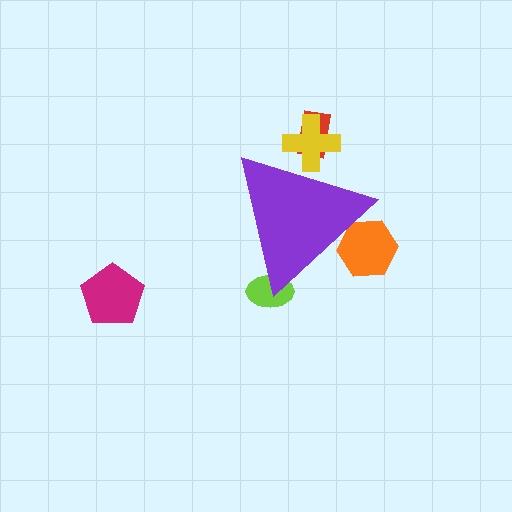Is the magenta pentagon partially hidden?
No, the magenta pentagon is fully visible.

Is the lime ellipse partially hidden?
Yes, the lime ellipse is partially hidden behind the purple triangle.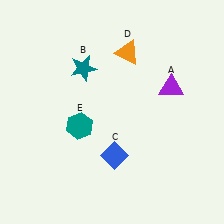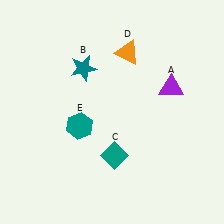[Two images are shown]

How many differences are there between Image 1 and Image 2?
There is 1 difference between the two images.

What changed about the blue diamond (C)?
In Image 1, C is blue. In Image 2, it changed to teal.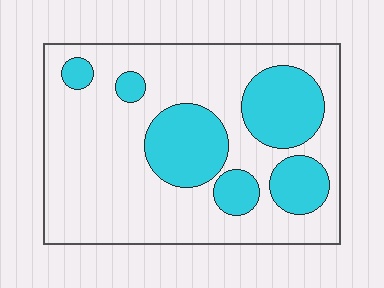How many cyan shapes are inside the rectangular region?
6.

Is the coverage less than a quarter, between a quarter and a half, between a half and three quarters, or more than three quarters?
Between a quarter and a half.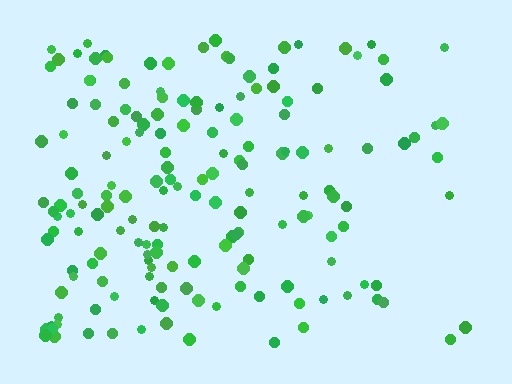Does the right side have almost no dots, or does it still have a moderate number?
Still a moderate number, just noticeably fewer than the left.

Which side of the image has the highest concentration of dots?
The left.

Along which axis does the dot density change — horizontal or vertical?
Horizontal.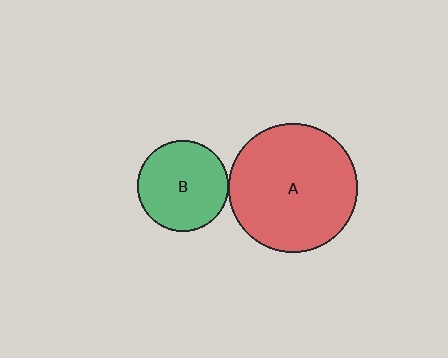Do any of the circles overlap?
No, none of the circles overlap.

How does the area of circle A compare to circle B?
Approximately 2.0 times.